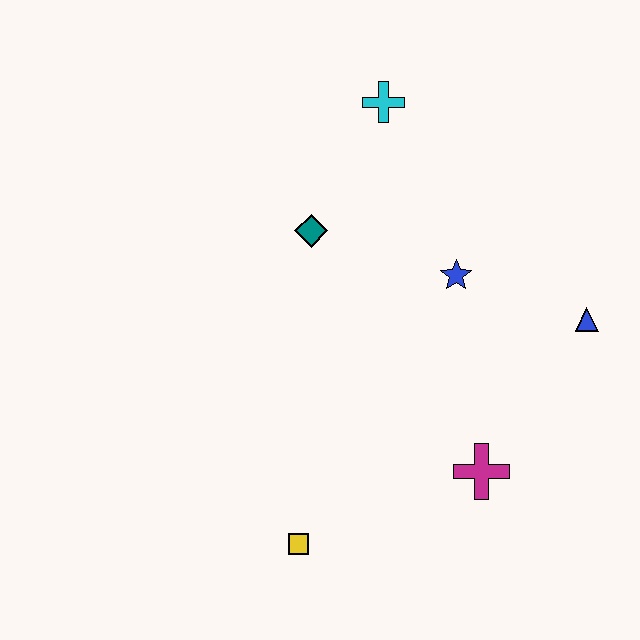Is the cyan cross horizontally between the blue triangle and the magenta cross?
No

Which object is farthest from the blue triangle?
The yellow square is farthest from the blue triangle.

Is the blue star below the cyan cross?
Yes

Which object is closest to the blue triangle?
The blue star is closest to the blue triangle.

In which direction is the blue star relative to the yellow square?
The blue star is above the yellow square.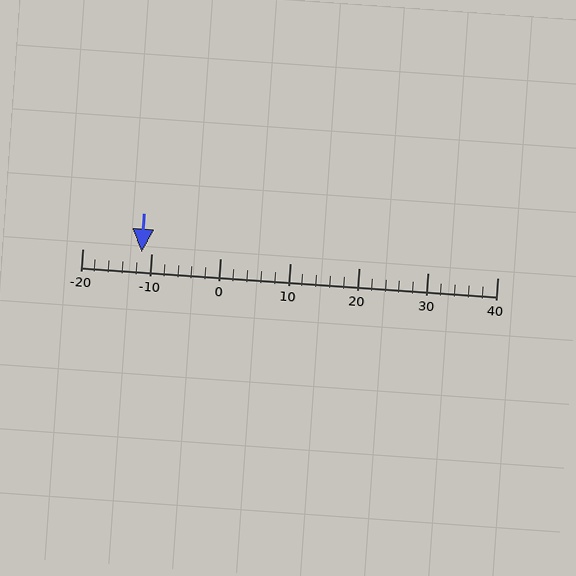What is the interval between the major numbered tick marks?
The major tick marks are spaced 10 units apart.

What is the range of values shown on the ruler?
The ruler shows values from -20 to 40.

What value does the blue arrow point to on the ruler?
The blue arrow points to approximately -11.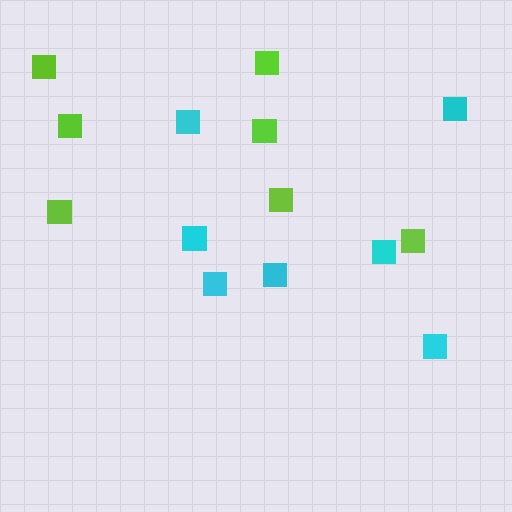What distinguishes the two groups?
There are 2 groups: one group of cyan squares (7) and one group of lime squares (7).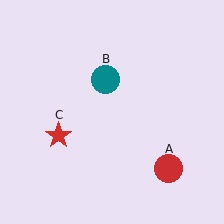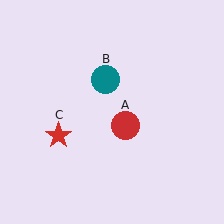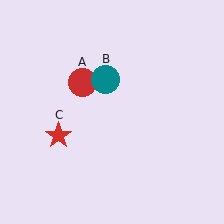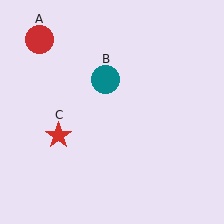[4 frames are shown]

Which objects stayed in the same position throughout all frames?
Teal circle (object B) and red star (object C) remained stationary.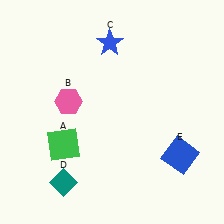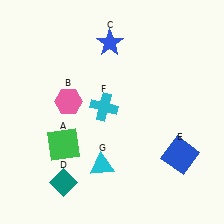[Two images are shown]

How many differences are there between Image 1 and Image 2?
There are 2 differences between the two images.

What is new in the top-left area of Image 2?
A cyan cross (F) was added in the top-left area of Image 2.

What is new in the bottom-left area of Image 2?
A cyan triangle (G) was added in the bottom-left area of Image 2.